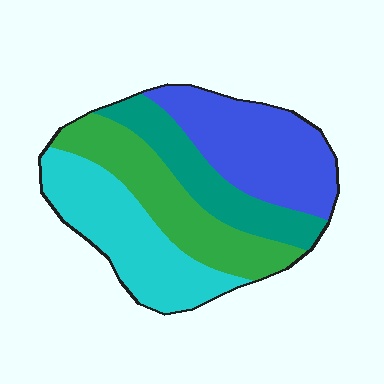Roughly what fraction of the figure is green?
Green takes up about one quarter (1/4) of the figure.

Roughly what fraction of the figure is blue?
Blue takes up between a sixth and a third of the figure.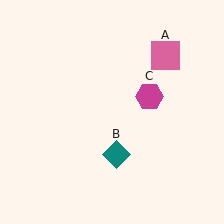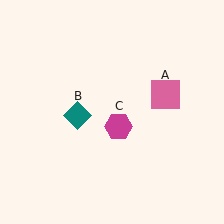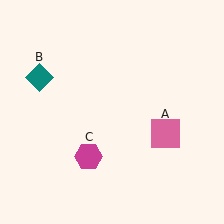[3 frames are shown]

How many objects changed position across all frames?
3 objects changed position: pink square (object A), teal diamond (object B), magenta hexagon (object C).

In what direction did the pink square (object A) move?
The pink square (object A) moved down.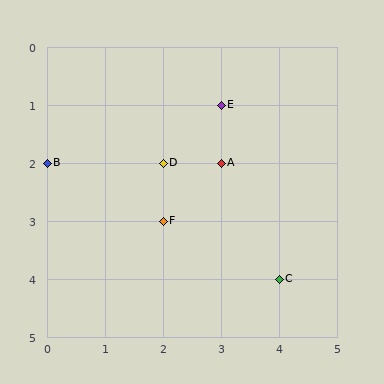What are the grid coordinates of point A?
Point A is at grid coordinates (3, 2).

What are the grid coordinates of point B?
Point B is at grid coordinates (0, 2).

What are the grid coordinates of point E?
Point E is at grid coordinates (3, 1).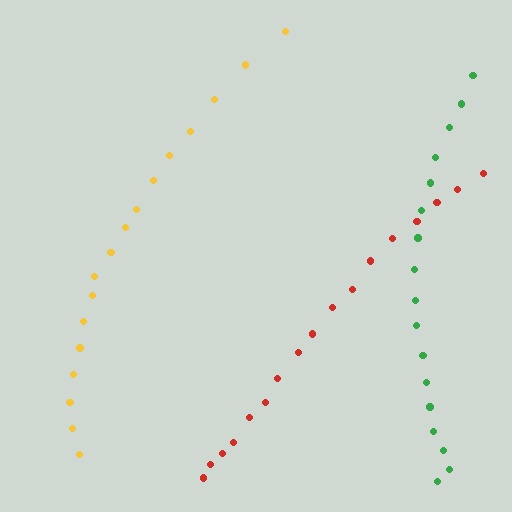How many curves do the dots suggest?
There are 3 distinct paths.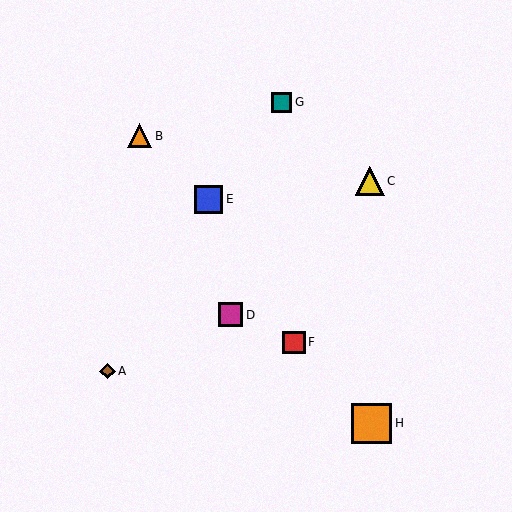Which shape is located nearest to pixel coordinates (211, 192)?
The blue square (labeled E) at (209, 199) is nearest to that location.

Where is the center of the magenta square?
The center of the magenta square is at (231, 315).